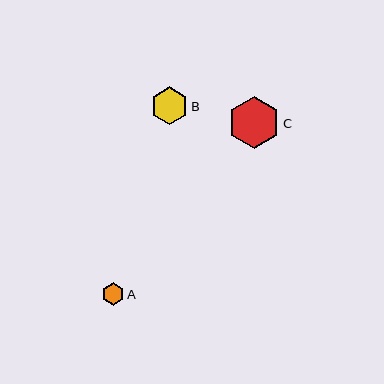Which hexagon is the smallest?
Hexagon A is the smallest with a size of approximately 23 pixels.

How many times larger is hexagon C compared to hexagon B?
Hexagon C is approximately 1.4 times the size of hexagon B.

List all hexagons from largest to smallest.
From largest to smallest: C, B, A.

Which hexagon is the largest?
Hexagon C is the largest with a size of approximately 52 pixels.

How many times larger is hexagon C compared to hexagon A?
Hexagon C is approximately 2.3 times the size of hexagon A.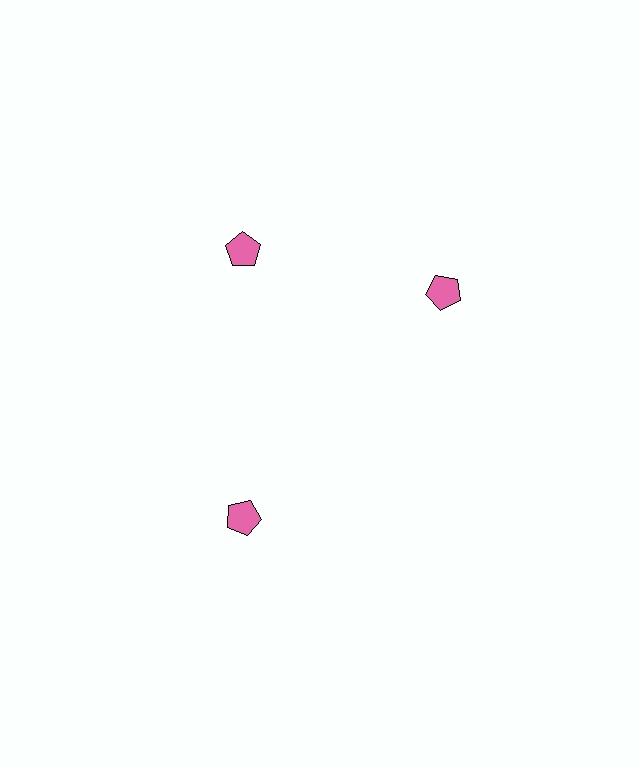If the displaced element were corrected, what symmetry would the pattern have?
It would have 3-fold rotational symmetry — the pattern would map onto itself every 120 degrees.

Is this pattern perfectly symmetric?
No. The 3 pink pentagons are arranged in a ring, but one element near the 3 o'clock position is rotated out of alignment along the ring, breaking the 3-fold rotational symmetry.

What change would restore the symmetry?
The symmetry would be restored by rotating it back into even spacing with its neighbors so that all 3 pentagons sit at equal angles and equal distance from the center.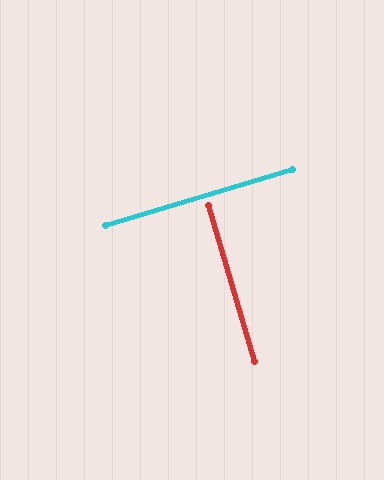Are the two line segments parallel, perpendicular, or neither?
Perpendicular — they meet at approximately 90°.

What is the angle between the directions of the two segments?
Approximately 90 degrees.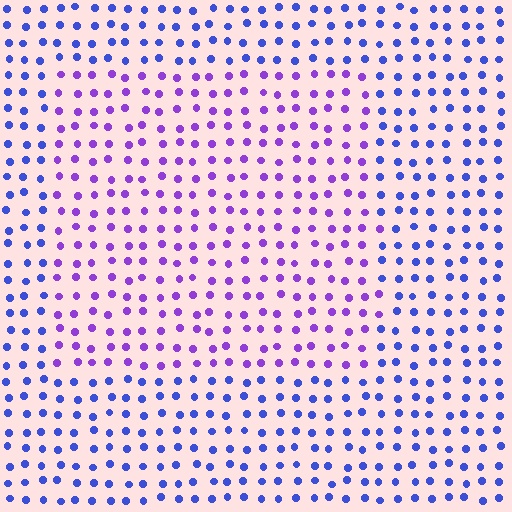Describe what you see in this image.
The image is filled with small blue elements in a uniform arrangement. A rectangle-shaped region is visible where the elements are tinted to a slightly different hue, forming a subtle color boundary.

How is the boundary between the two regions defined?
The boundary is defined purely by a slight shift in hue (about 40 degrees). Spacing, size, and orientation are identical on both sides.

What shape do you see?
I see a rectangle.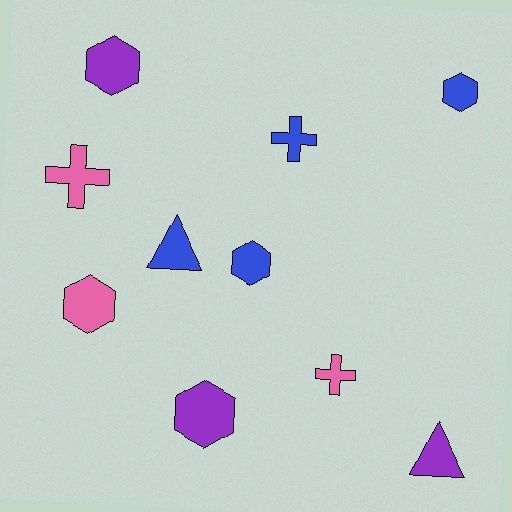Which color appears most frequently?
Blue, with 4 objects.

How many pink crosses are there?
There are 2 pink crosses.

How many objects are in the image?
There are 10 objects.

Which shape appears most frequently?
Hexagon, with 5 objects.